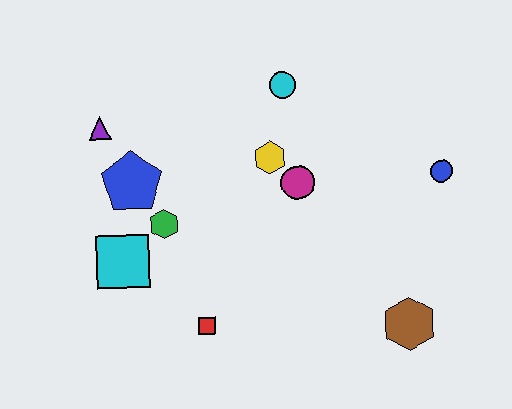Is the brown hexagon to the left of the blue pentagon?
No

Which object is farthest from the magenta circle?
The purple triangle is farthest from the magenta circle.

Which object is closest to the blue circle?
The magenta circle is closest to the blue circle.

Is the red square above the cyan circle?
No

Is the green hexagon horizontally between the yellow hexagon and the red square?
No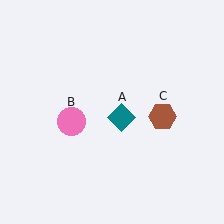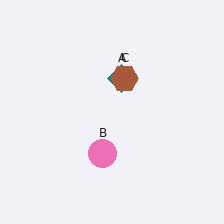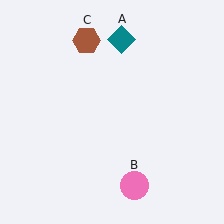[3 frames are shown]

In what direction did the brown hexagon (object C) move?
The brown hexagon (object C) moved up and to the left.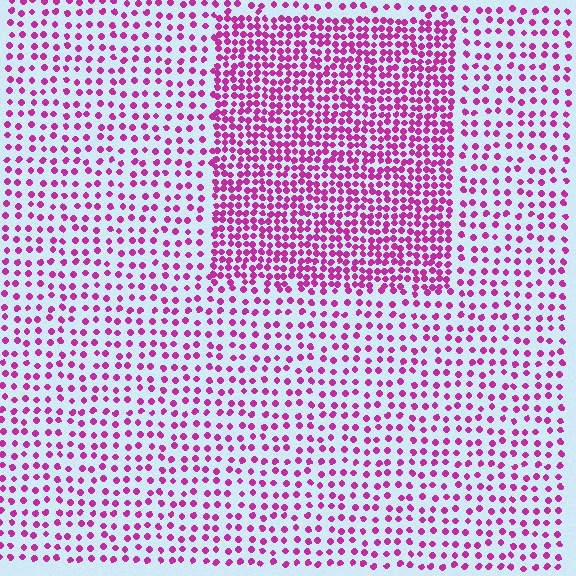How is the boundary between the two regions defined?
The boundary is defined by a change in element density (approximately 2.1x ratio). All elements are the same color, size, and shape.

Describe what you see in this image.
The image contains small magenta elements arranged at two different densities. A rectangle-shaped region is visible where the elements are more densely packed than the surrounding area.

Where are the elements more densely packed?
The elements are more densely packed inside the rectangle boundary.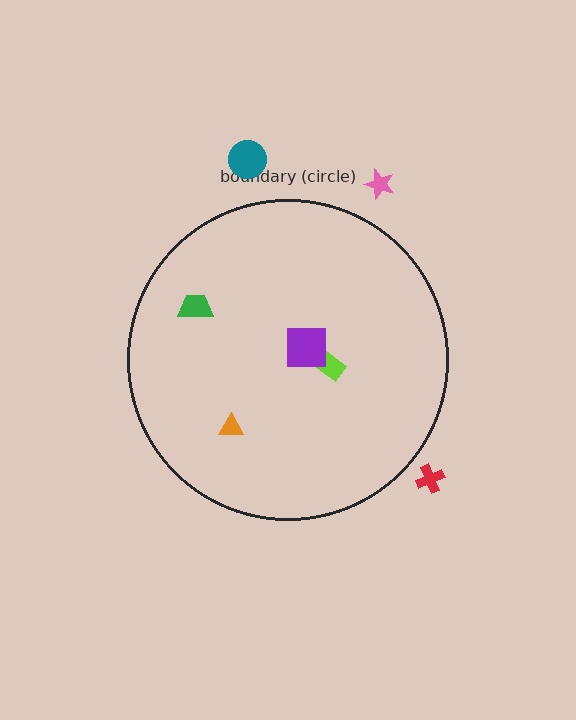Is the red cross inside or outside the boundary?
Outside.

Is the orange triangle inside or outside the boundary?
Inside.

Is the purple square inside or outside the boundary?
Inside.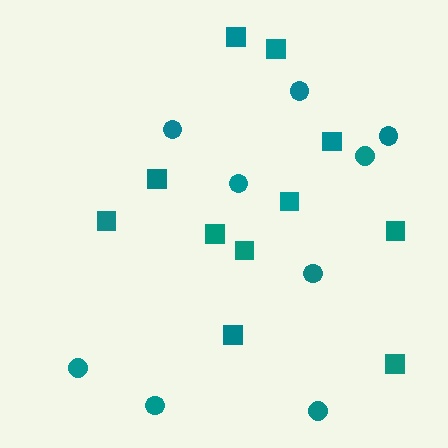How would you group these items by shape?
There are 2 groups: one group of squares (11) and one group of circles (9).